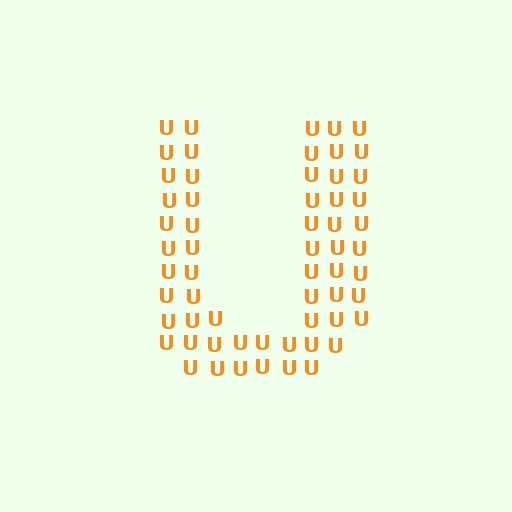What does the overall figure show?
The overall figure shows the letter U.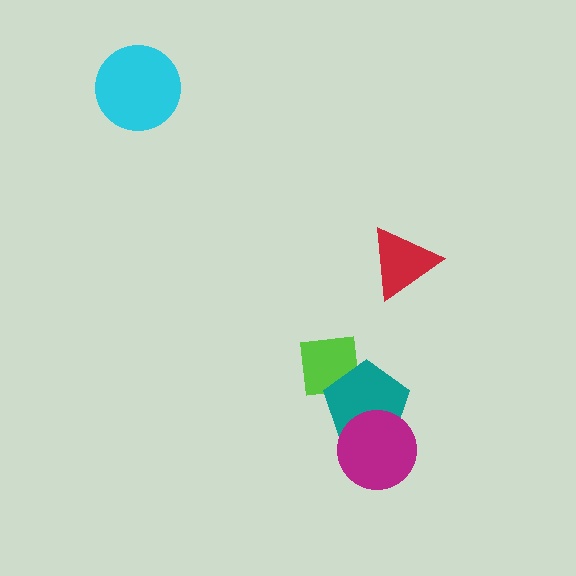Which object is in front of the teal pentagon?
The magenta circle is in front of the teal pentagon.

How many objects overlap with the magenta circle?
1 object overlaps with the magenta circle.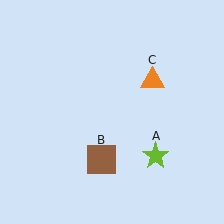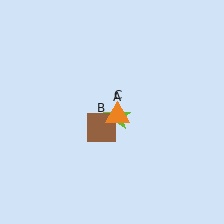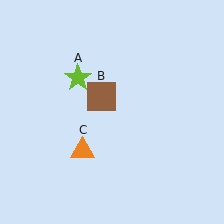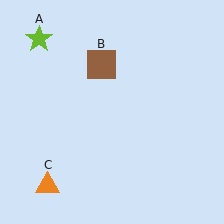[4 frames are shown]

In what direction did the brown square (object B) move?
The brown square (object B) moved up.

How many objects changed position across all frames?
3 objects changed position: lime star (object A), brown square (object B), orange triangle (object C).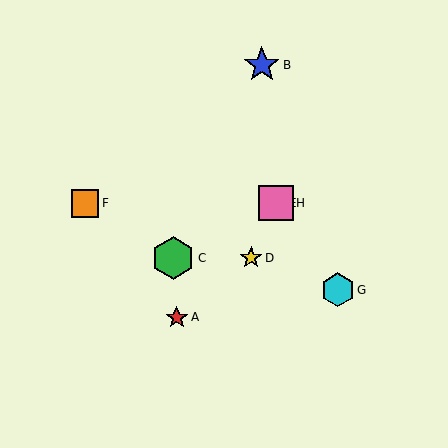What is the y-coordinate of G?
Object G is at y≈290.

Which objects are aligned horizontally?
Objects E, F, H are aligned horizontally.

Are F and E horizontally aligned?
Yes, both are at y≈203.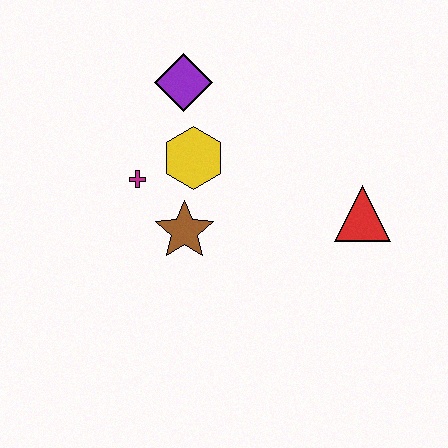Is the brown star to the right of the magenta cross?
Yes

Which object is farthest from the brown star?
The red triangle is farthest from the brown star.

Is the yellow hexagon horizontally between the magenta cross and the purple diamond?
No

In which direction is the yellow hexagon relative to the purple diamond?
The yellow hexagon is below the purple diamond.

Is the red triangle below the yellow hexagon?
Yes